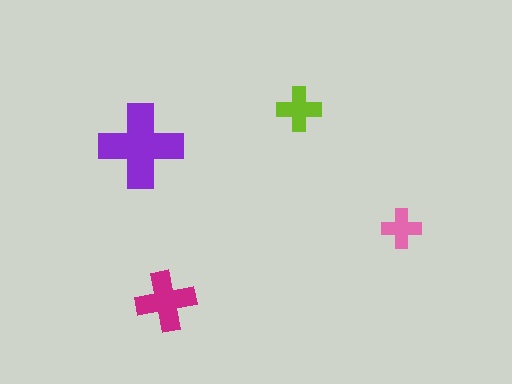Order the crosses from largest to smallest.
the purple one, the magenta one, the lime one, the pink one.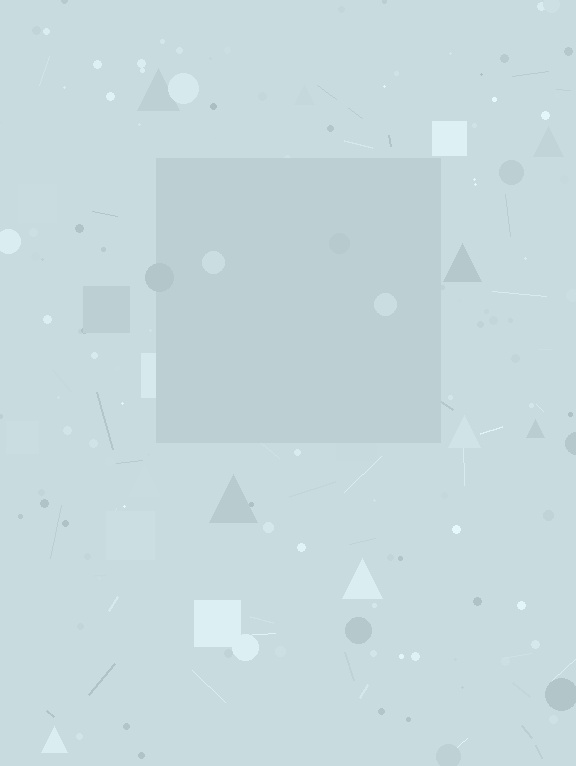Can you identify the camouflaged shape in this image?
The camouflaged shape is a square.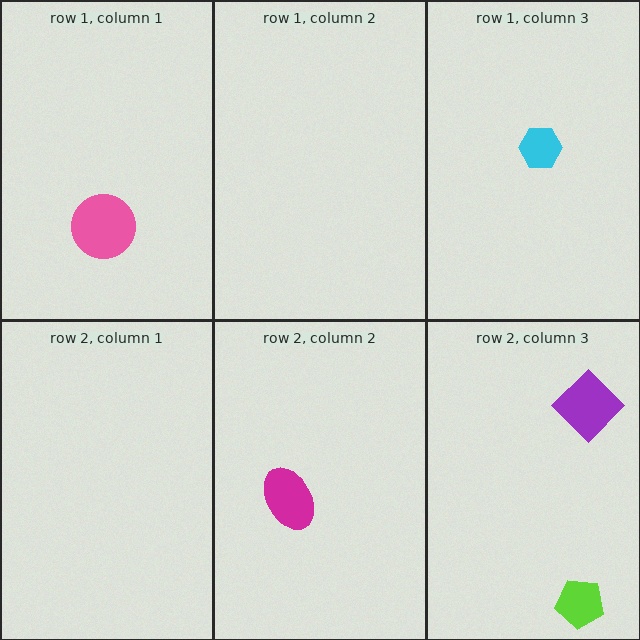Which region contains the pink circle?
The row 1, column 1 region.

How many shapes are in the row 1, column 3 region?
1.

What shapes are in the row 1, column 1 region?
The pink circle.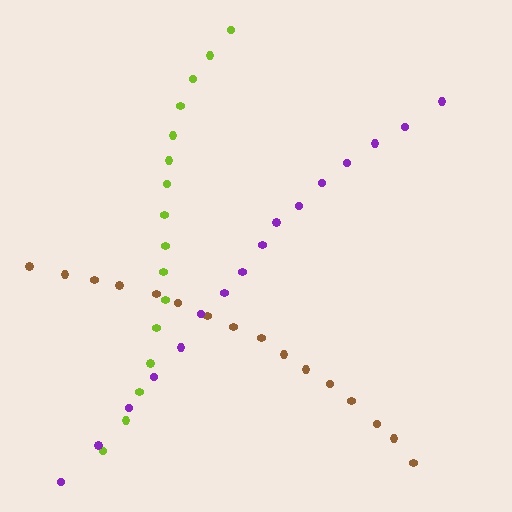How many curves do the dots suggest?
There are 3 distinct paths.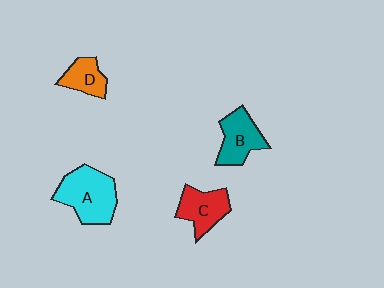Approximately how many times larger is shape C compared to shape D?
Approximately 1.4 times.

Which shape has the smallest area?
Shape D (orange).